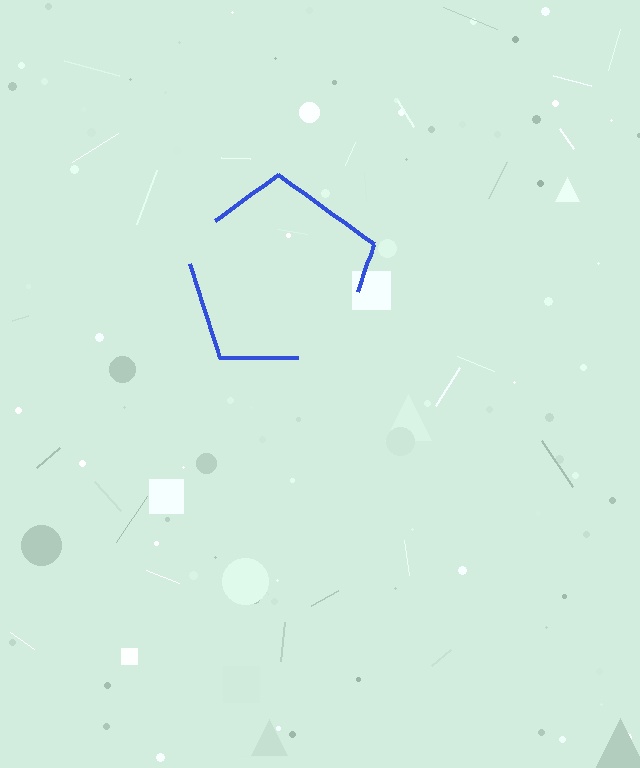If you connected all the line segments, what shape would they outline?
They would outline a pentagon.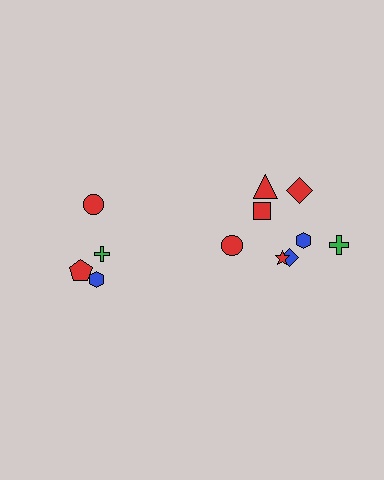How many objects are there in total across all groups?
There are 12 objects.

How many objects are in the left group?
There are 4 objects.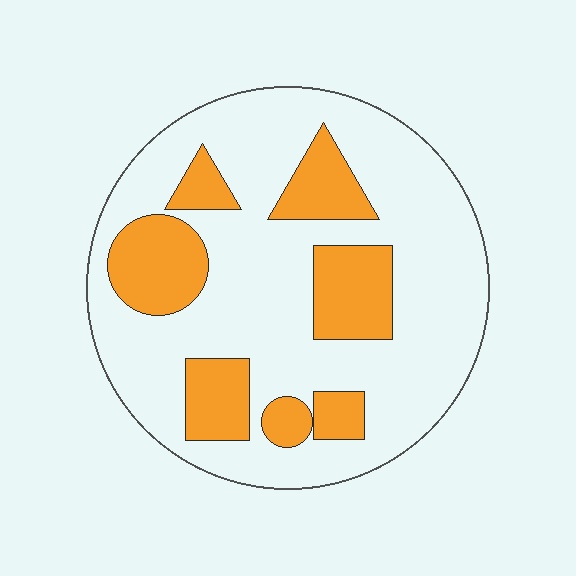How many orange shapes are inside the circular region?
7.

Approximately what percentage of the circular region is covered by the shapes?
Approximately 25%.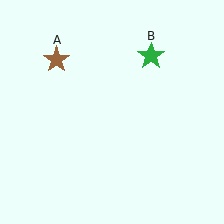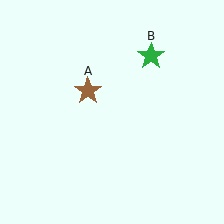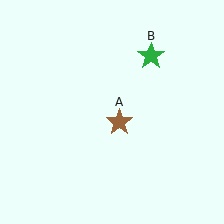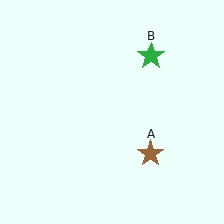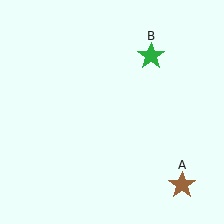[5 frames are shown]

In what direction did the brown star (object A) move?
The brown star (object A) moved down and to the right.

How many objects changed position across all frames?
1 object changed position: brown star (object A).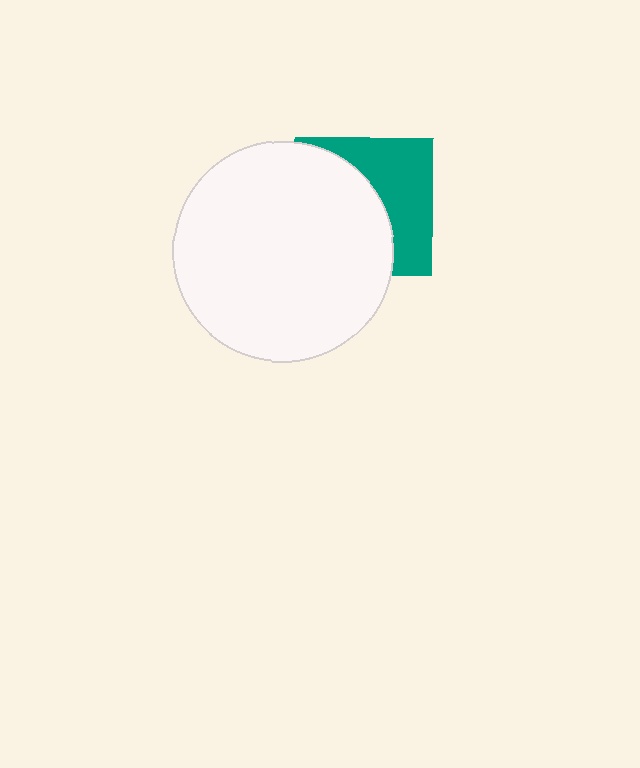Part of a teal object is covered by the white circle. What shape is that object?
It is a square.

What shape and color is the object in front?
The object in front is a white circle.